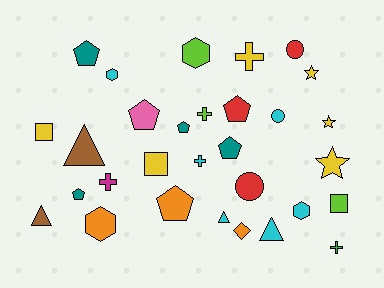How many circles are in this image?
There are 3 circles.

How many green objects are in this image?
There is 1 green object.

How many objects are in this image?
There are 30 objects.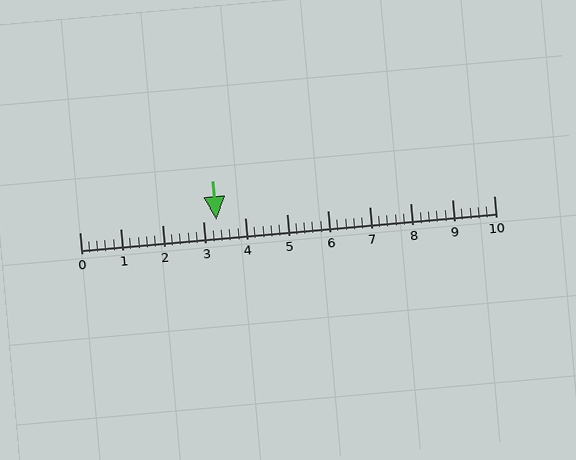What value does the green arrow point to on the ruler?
The green arrow points to approximately 3.3.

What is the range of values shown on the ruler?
The ruler shows values from 0 to 10.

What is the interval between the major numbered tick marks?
The major tick marks are spaced 1 units apart.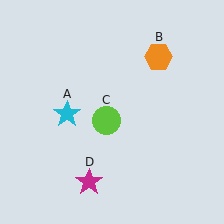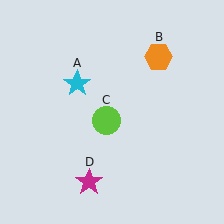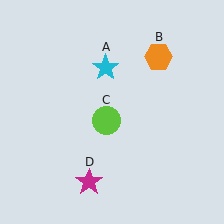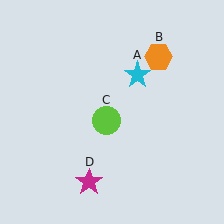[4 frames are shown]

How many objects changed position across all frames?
1 object changed position: cyan star (object A).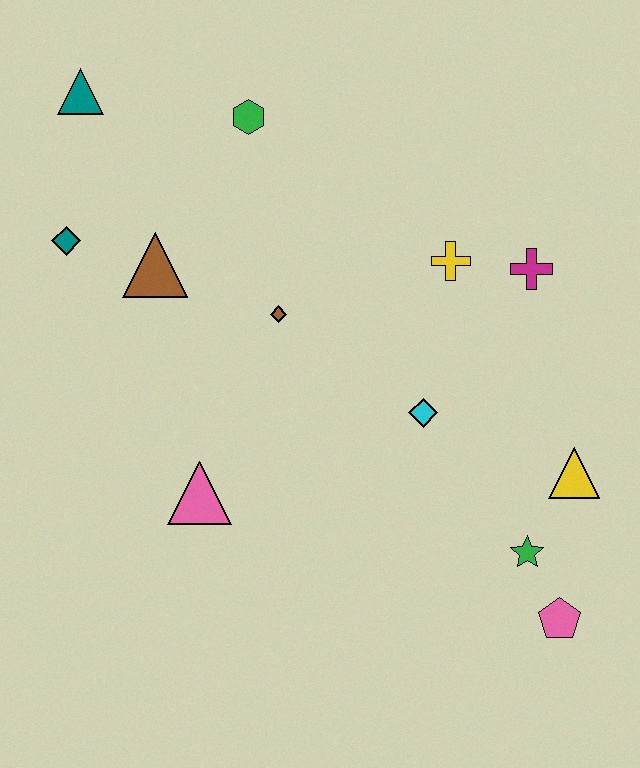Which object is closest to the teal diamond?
The brown triangle is closest to the teal diamond.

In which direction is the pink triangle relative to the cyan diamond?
The pink triangle is to the left of the cyan diamond.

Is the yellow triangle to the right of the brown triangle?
Yes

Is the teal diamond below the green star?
No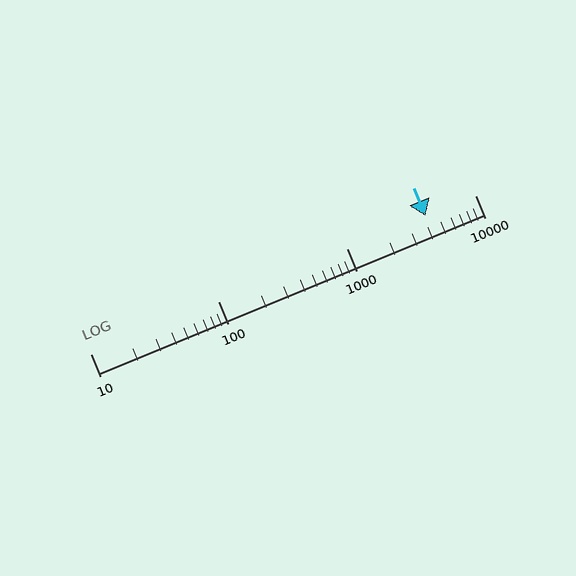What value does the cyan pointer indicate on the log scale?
The pointer indicates approximately 4100.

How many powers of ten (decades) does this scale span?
The scale spans 3 decades, from 10 to 10000.